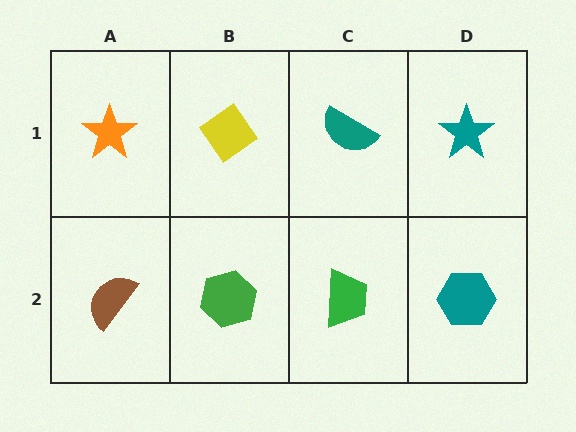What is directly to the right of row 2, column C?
A teal hexagon.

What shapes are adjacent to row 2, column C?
A teal semicircle (row 1, column C), a green hexagon (row 2, column B), a teal hexagon (row 2, column D).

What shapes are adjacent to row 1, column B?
A green hexagon (row 2, column B), an orange star (row 1, column A), a teal semicircle (row 1, column C).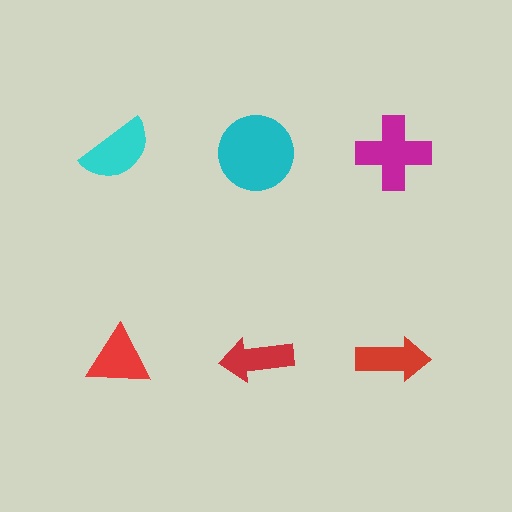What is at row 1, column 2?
A cyan circle.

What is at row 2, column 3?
A red arrow.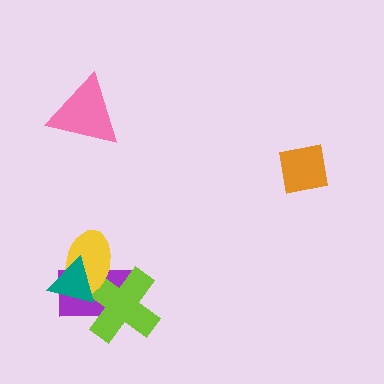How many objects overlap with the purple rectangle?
3 objects overlap with the purple rectangle.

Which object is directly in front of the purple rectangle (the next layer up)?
The lime cross is directly in front of the purple rectangle.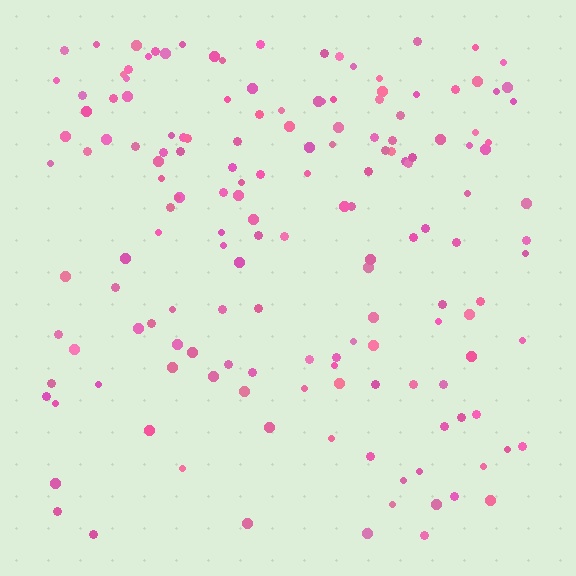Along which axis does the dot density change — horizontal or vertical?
Vertical.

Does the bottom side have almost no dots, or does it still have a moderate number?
Still a moderate number, just noticeably fewer than the top.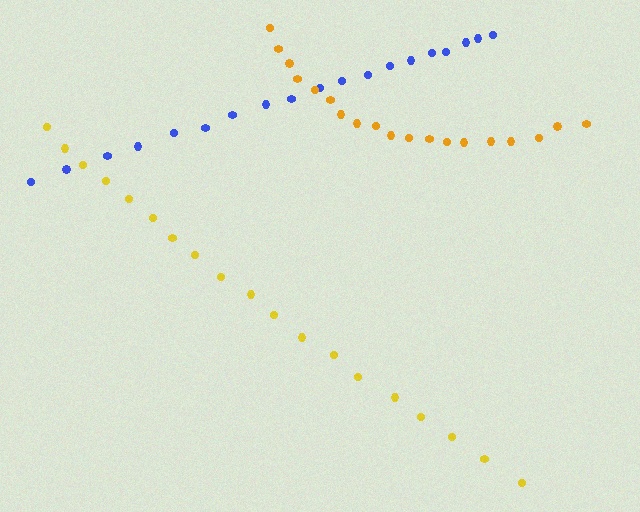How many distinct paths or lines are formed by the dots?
There are 3 distinct paths.